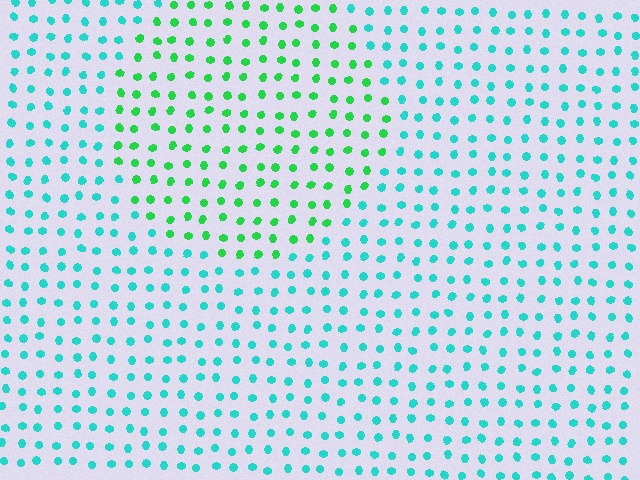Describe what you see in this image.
The image is filled with small cyan elements in a uniform arrangement. A circle-shaped region is visible where the elements are tinted to a slightly different hue, forming a subtle color boundary.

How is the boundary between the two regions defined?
The boundary is defined purely by a slight shift in hue (about 43 degrees). Spacing, size, and orientation are identical on both sides.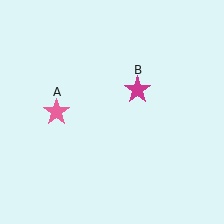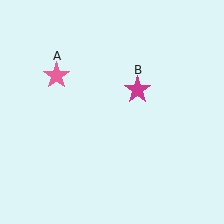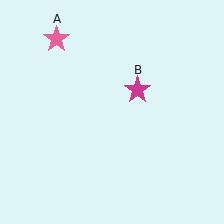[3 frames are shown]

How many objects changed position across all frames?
1 object changed position: pink star (object A).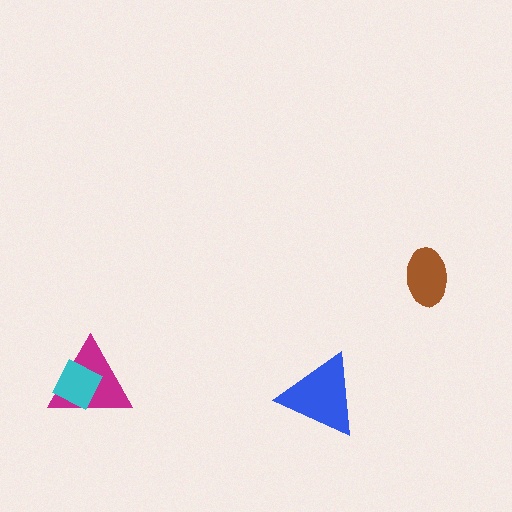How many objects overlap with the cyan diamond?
1 object overlaps with the cyan diamond.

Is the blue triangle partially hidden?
No, no other shape covers it.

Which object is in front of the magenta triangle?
The cyan diamond is in front of the magenta triangle.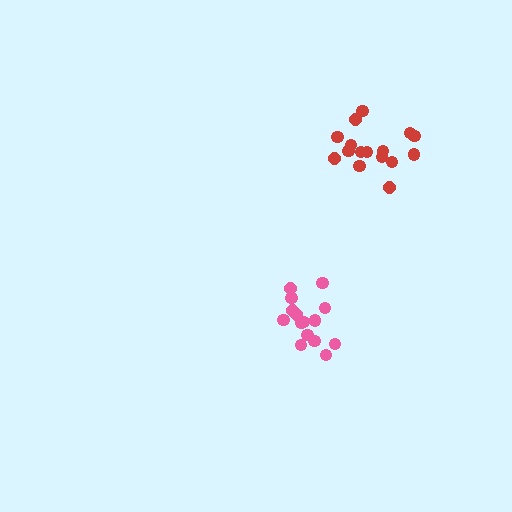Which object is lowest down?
The pink cluster is bottommost.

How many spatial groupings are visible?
There are 2 spatial groupings.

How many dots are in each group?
Group 1: 16 dots, Group 2: 15 dots (31 total).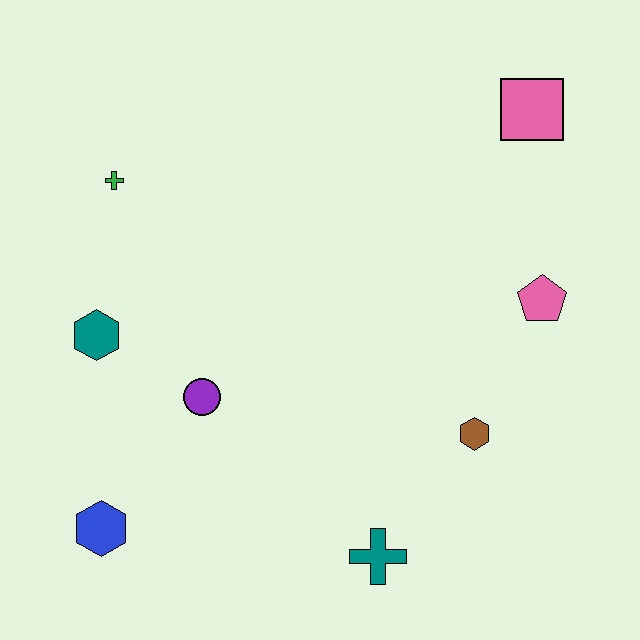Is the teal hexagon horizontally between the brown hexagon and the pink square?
No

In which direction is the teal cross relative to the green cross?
The teal cross is below the green cross.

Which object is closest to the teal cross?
The brown hexagon is closest to the teal cross.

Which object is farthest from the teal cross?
The pink square is farthest from the teal cross.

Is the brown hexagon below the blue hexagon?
No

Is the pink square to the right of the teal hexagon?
Yes